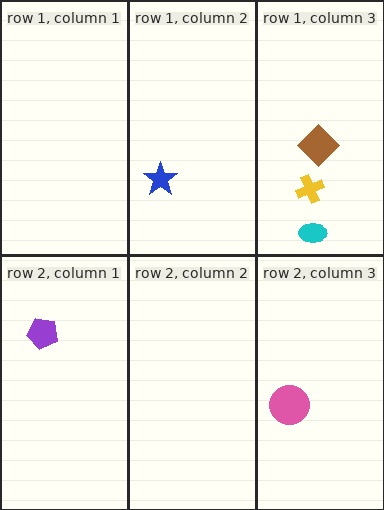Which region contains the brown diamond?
The row 1, column 3 region.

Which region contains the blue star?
The row 1, column 2 region.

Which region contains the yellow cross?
The row 1, column 3 region.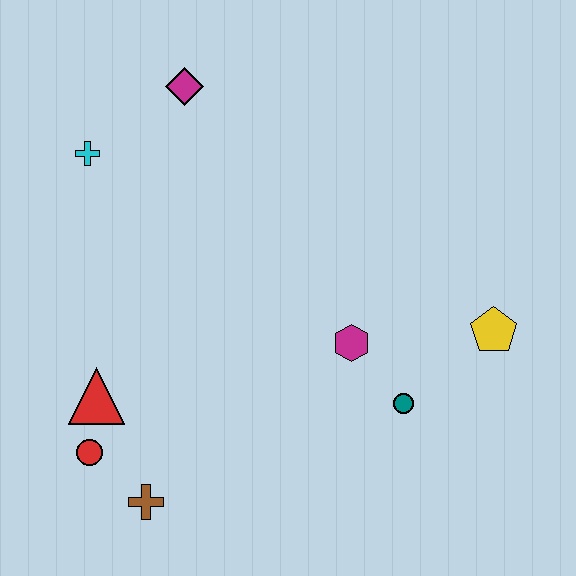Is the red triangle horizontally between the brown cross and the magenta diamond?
No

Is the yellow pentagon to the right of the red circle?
Yes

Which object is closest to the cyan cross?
The magenta diamond is closest to the cyan cross.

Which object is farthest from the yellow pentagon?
The cyan cross is farthest from the yellow pentagon.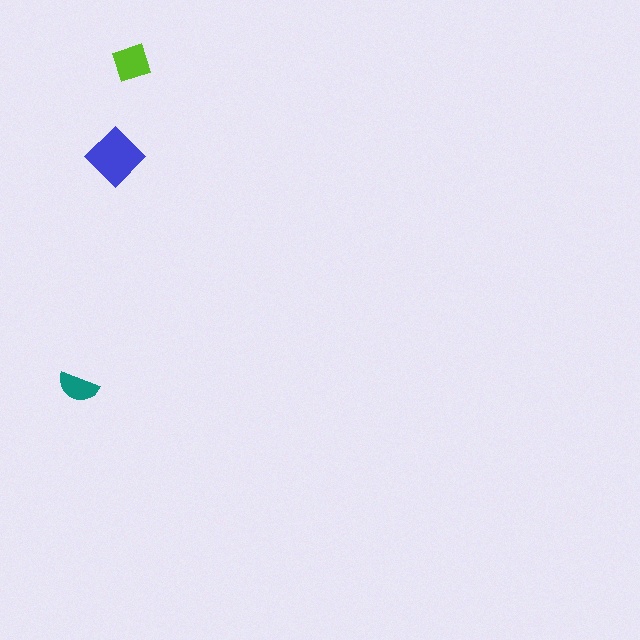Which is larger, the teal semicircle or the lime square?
The lime square.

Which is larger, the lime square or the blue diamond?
The blue diamond.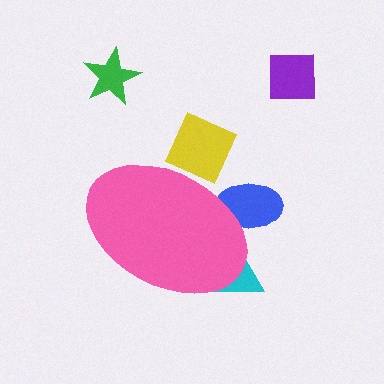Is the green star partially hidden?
No, the green star is fully visible.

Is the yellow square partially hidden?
Yes, the yellow square is partially hidden behind the pink ellipse.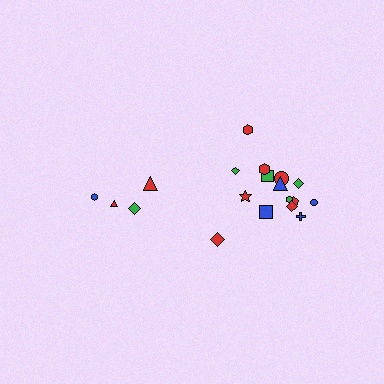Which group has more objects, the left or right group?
The right group.